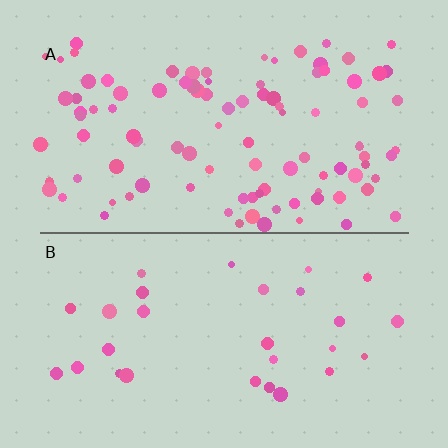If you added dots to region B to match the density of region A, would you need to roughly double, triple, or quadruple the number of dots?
Approximately triple.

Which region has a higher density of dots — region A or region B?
A (the top).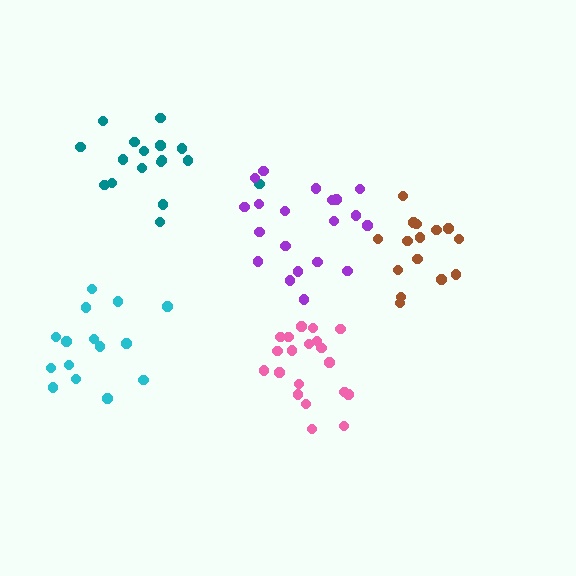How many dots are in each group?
Group 1: 17 dots, Group 2: 20 dots, Group 3: 15 dots, Group 4: 20 dots, Group 5: 15 dots (87 total).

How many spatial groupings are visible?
There are 5 spatial groupings.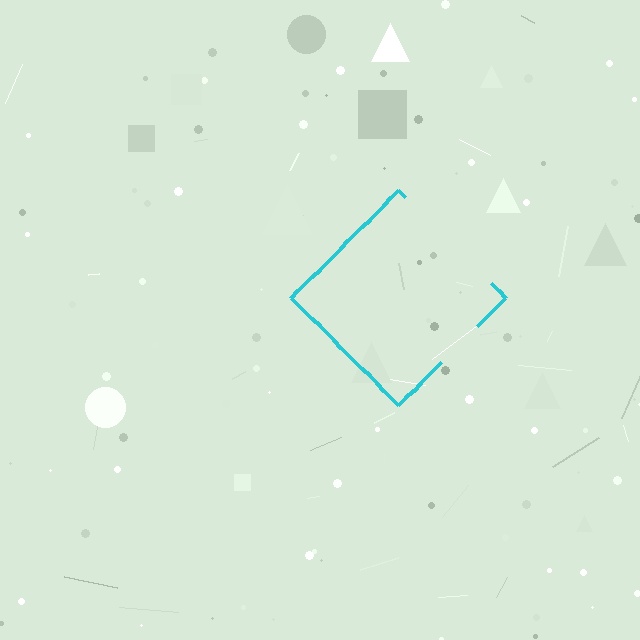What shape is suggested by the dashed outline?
The dashed outline suggests a diamond.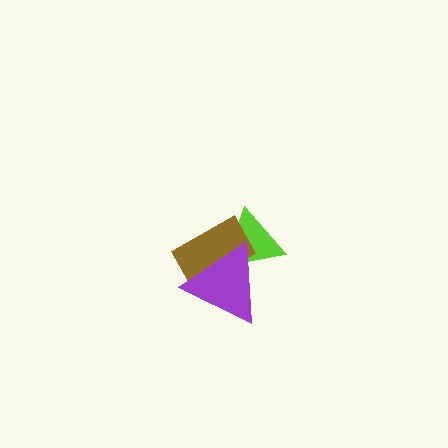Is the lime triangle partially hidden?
Yes, it is partially covered by another shape.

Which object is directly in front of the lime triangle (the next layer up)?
The brown rectangle is directly in front of the lime triangle.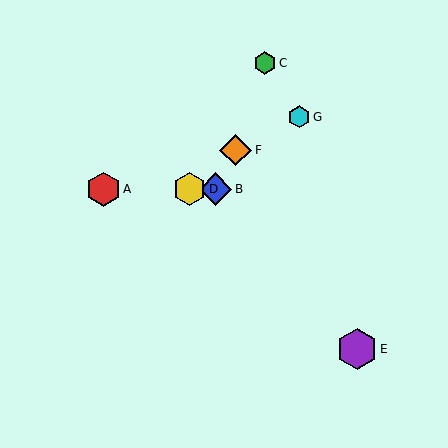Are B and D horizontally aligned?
Yes, both are at y≈189.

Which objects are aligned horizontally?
Objects A, B, D are aligned horizontally.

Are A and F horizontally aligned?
No, A is at y≈189 and F is at y≈150.